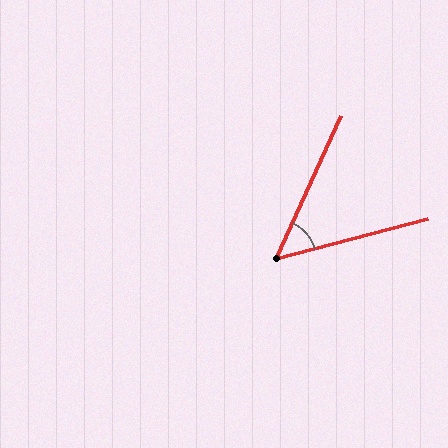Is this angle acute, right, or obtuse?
It is acute.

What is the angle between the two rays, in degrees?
Approximately 51 degrees.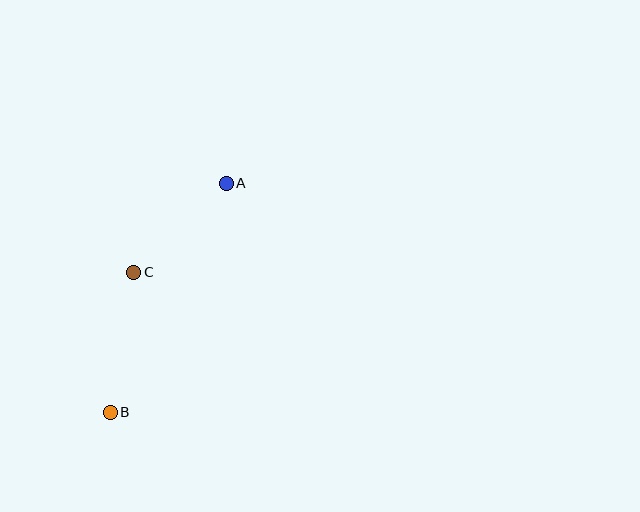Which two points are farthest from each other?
Points A and B are farthest from each other.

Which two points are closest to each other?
Points A and C are closest to each other.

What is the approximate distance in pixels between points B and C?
The distance between B and C is approximately 142 pixels.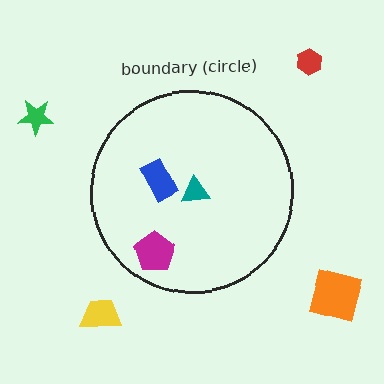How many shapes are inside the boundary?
3 inside, 4 outside.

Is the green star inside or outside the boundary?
Outside.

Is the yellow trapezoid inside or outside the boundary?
Outside.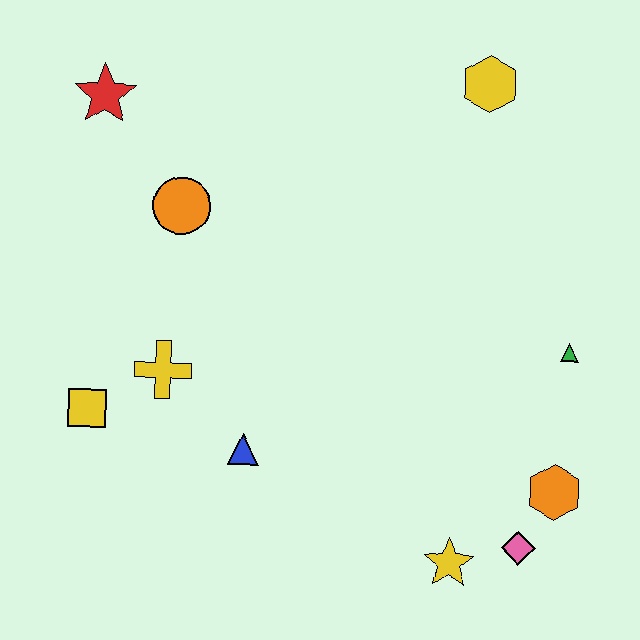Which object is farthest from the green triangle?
The red star is farthest from the green triangle.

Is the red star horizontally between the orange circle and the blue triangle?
No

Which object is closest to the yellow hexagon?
The green triangle is closest to the yellow hexagon.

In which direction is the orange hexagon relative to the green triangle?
The orange hexagon is below the green triangle.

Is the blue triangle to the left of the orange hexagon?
Yes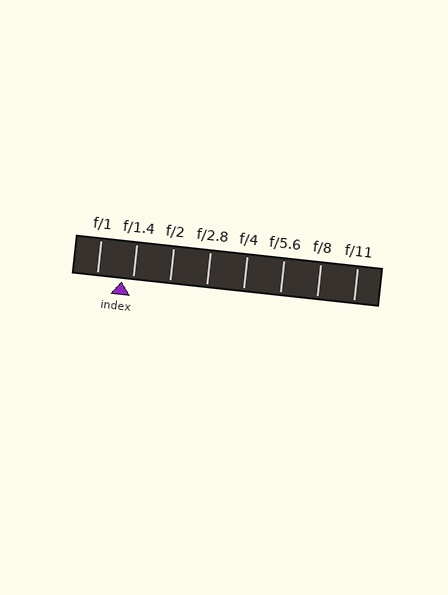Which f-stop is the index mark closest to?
The index mark is closest to f/1.4.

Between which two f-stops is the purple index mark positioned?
The index mark is between f/1 and f/1.4.